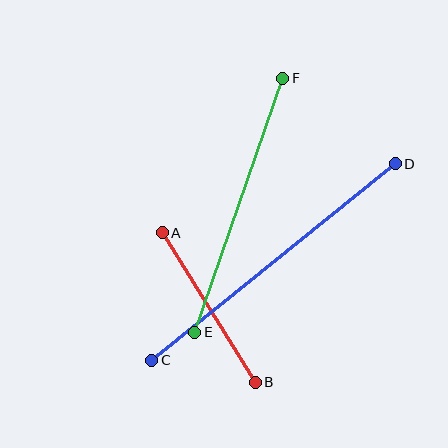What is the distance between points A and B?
The distance is approximately 176 pixels.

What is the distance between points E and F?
The distance is approximately 269 pixels.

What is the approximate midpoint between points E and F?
The midpoint is at approximately (239, 205) pixels.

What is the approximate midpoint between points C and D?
The midpoint is at approximately (274, 262) pixels.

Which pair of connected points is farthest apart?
Points C and D are farthest apart.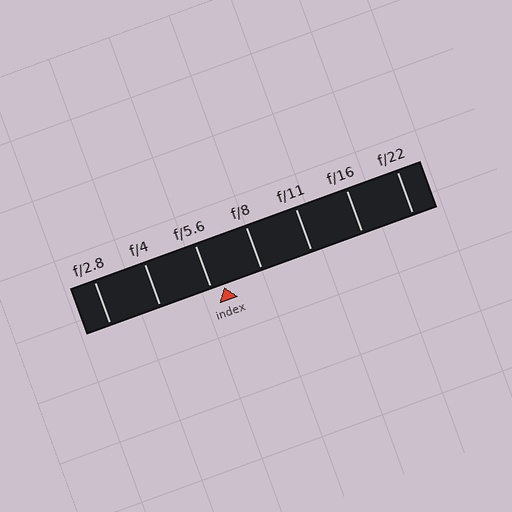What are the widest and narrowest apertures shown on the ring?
The widest aperture shown is f/2.8 and the narrowest is f/22.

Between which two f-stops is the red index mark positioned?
The index mark is between f/5.6 and f/8.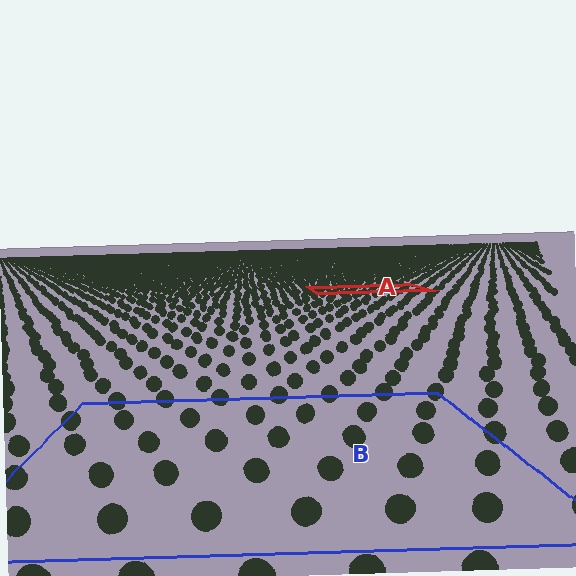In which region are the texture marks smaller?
The texture marks are smaller in region A, because it is farther away.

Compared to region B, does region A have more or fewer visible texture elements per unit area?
Region A has more texture elements per unit area — they are packed more densely because it is farther away.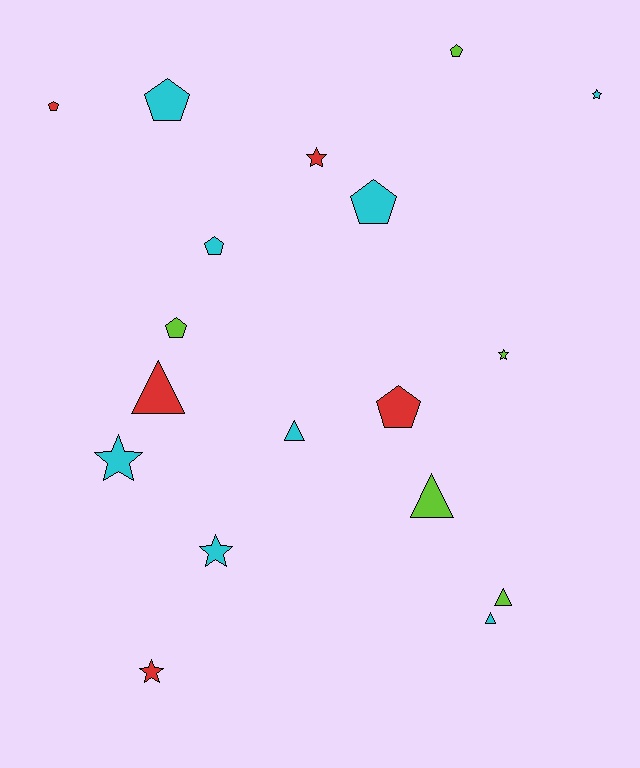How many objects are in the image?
There are 18 objects.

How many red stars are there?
There are 2 red stars.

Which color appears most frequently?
Cyan, with 8 objects.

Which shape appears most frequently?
Pentagon, with 7 objects.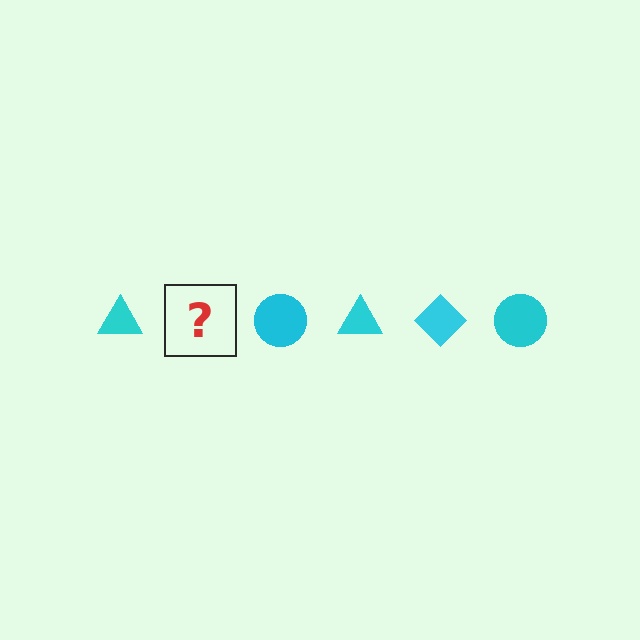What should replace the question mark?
The question mark should be replaced with a cyan diamond.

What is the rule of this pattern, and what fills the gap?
The rule is that the pattern cycles through triangle, diamond, circle shapes in cyan. The gap should be filled with a cyan diamond.